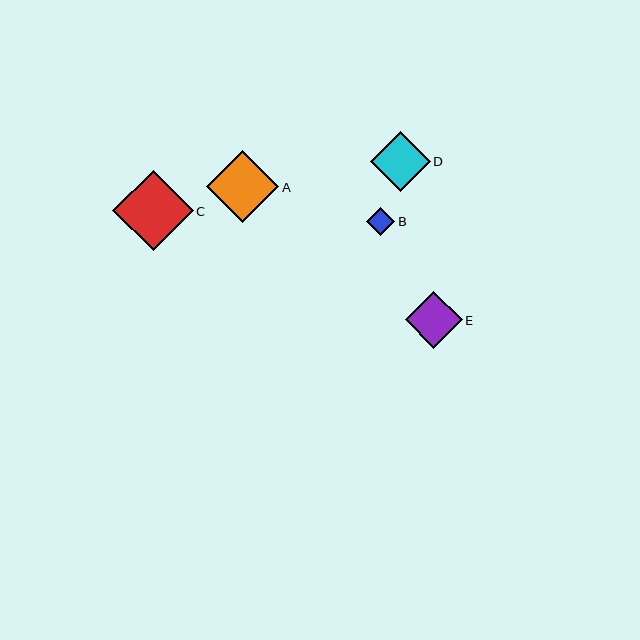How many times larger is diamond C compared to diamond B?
Diamond C is approximately 2.8 times the size of diamond B.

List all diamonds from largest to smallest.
From largest to smallest: C, A, D, E, B.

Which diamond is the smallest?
Diamond B is the smallest with a size of approximately 28 pixels.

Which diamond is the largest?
Diamond C is the largest with a size of approximately 80 pixels.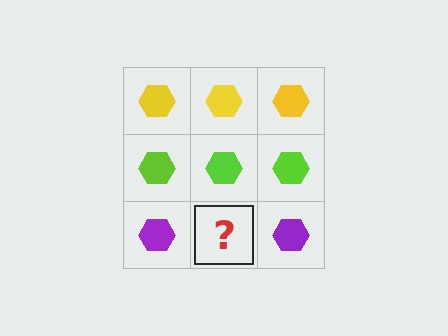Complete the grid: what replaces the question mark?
The question mark should be replaced with a purple hexagon.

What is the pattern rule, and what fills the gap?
The rule is that each row has a consistent color. The gap should be filled with a purple hexagon.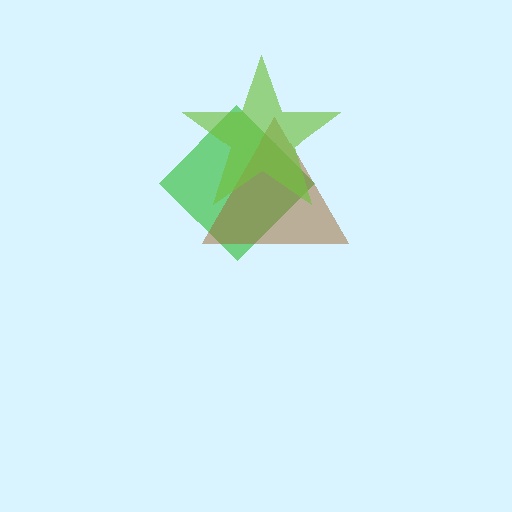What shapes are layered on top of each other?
The layered shapes are: a green diamond, a brown triangle, a lime star.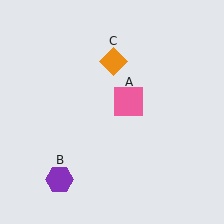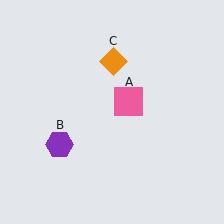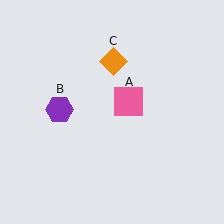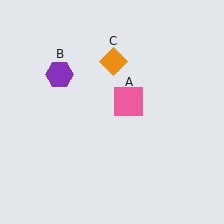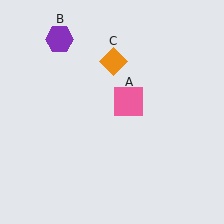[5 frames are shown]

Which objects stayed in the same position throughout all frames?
Pink square (object A) and orange diamond (object C) remained stationary.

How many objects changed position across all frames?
1 object changed position: purple hexagon (object B).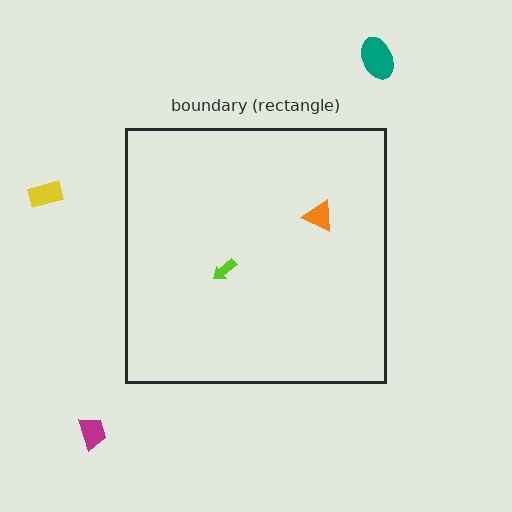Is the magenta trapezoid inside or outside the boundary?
Outside.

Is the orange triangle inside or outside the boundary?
Inside.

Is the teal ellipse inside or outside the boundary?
Outside.